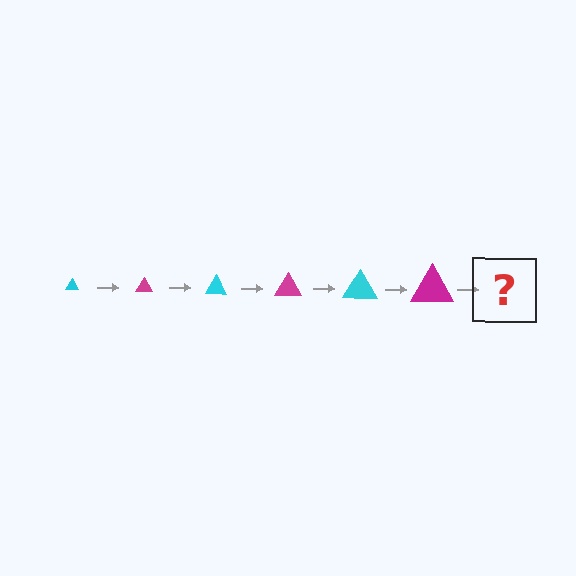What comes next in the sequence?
The next element should be a cyan triangle, larger than the previous one.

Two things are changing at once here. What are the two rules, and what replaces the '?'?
The two rules are that the triangle grows larger each step and the color cycles through cyan and magenta. The '?' should be a cyan triangle, larger than the previous one.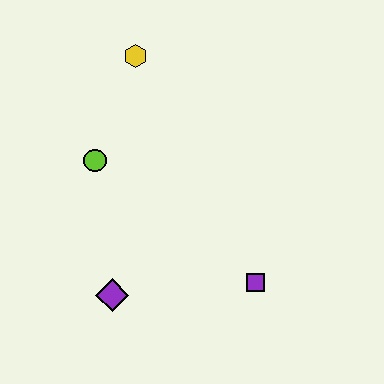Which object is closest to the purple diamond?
The lime circle is closest to the purple diamond.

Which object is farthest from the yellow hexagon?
The purple square is farthest from the yellow hexagon.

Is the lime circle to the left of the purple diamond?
Yes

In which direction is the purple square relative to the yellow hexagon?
The purple square is below the yellow hexagon.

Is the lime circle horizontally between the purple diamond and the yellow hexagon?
No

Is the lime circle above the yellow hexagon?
No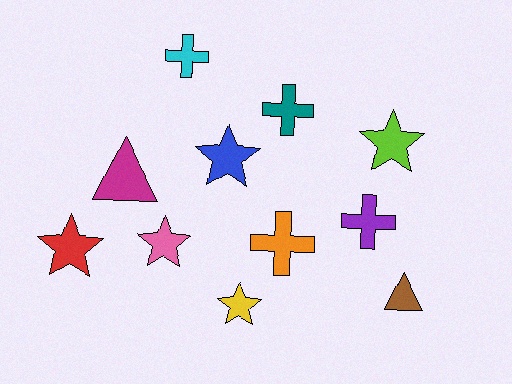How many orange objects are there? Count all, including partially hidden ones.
There is 1 orange object.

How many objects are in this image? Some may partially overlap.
There are 11 objects.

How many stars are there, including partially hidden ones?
There are 5 stars.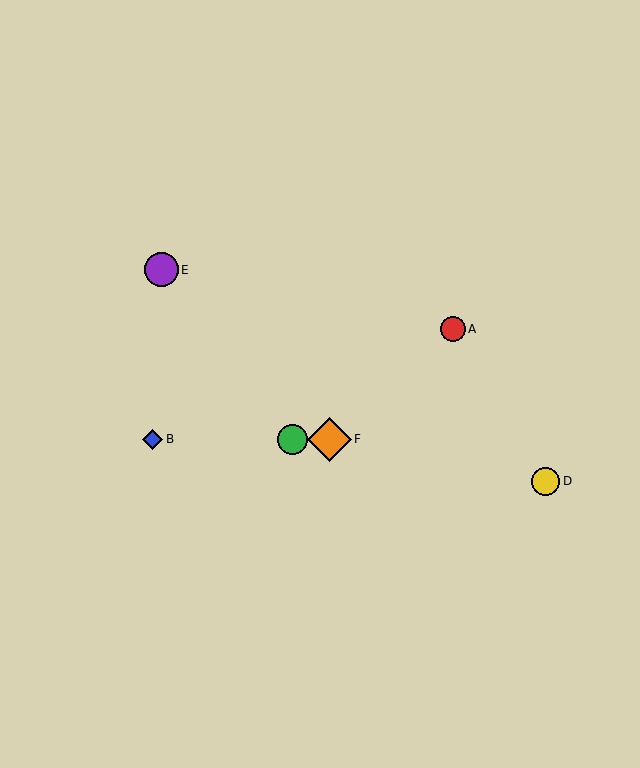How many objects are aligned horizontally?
3 objects (B, C, F) are aligned horizontally.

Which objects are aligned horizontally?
Objects B, C, F are aligned horizontally.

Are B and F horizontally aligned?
Yes, both are at y≈439.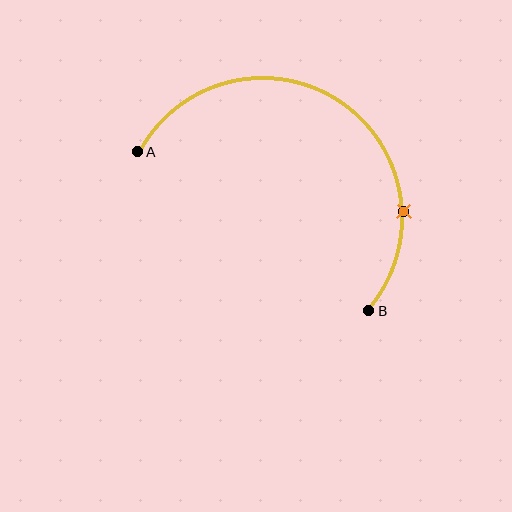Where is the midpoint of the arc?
The arc midpoint is the point on the curve farthest from the straight line joining A and B. It sits above and to the right of that line.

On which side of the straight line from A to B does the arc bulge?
The arc bulges above and to the right of the straight line connecting A and B.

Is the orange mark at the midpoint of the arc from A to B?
No. The orange mark lies on the arc but is closer to endpoint B. The arc midpoint would be at the point on the curve equidistant along the arc from both A and B.